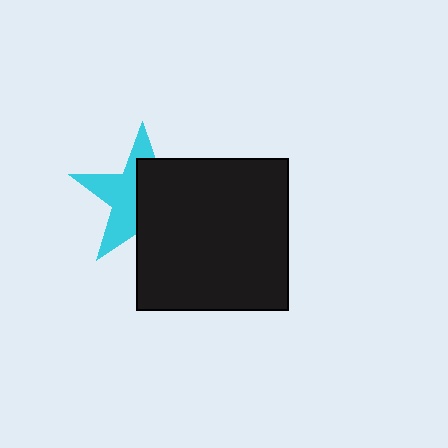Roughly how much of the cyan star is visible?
About half of it is visible (roughly 47%).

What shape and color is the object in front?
The object in front is a black square.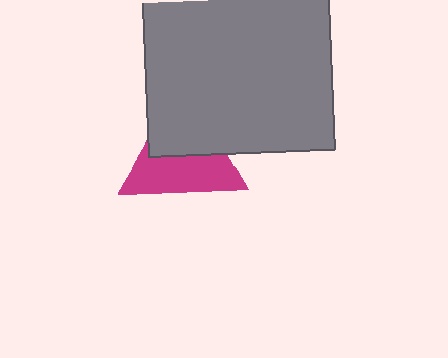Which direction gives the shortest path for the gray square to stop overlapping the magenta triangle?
Moving up gives the shortest separation.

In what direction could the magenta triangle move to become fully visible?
The magenta triangle could move down. That would shift it out from behind the gray square entirely.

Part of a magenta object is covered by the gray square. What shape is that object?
It is a triangle.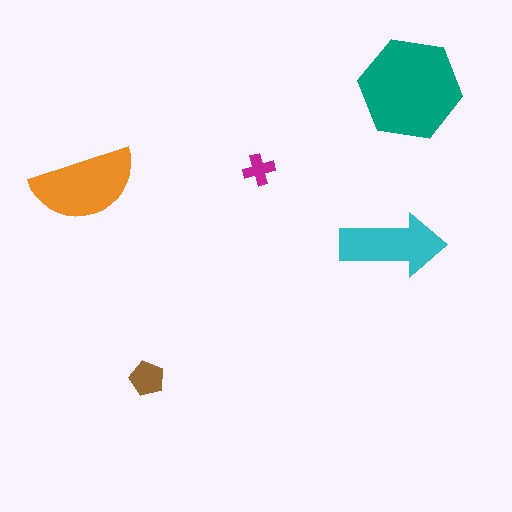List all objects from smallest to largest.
The magenta cross, the brown pentagon, the cyan arrow, the orange semicircle, the teal hexagon.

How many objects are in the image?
There are 5 objects in the image.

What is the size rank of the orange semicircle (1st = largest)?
2nd.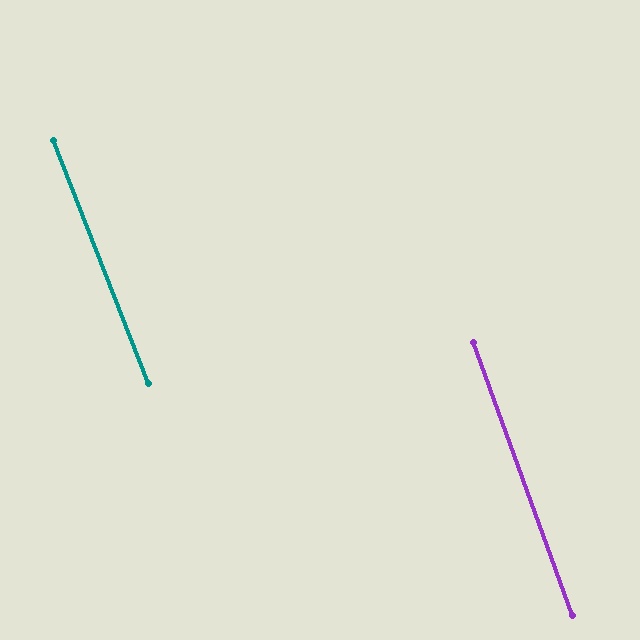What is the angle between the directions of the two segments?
Approximately 2 degrees.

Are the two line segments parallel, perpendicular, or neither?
Parallel — their directions differ by only 1.5°.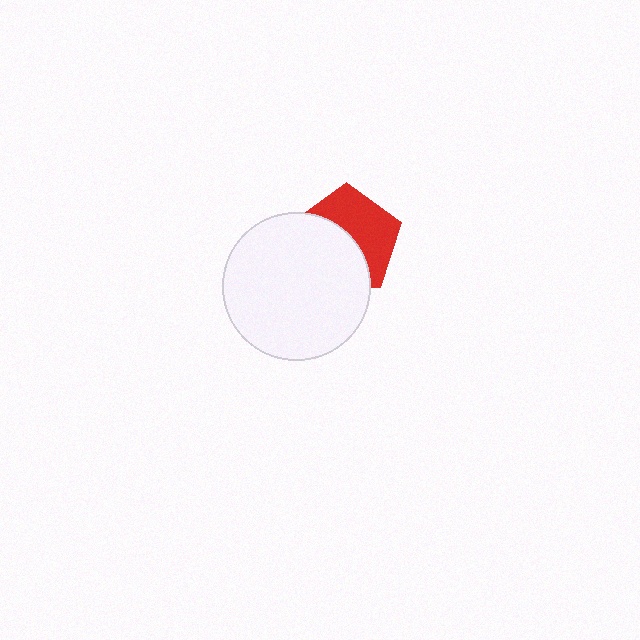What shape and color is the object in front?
The object in front is a white circle.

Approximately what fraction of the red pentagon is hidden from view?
Roughly 51% of the red pentagon is hidden behind the white circle.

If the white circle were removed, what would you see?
You would see the complete red pentagon.